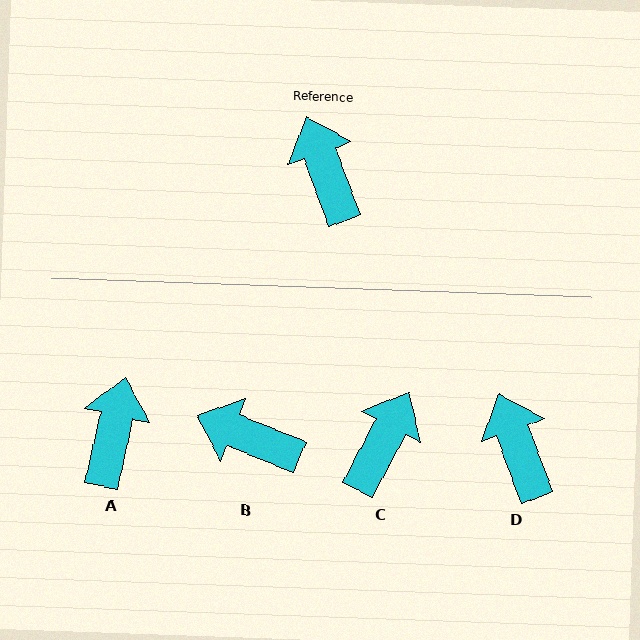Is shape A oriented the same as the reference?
No, it is off by about 33 degrees.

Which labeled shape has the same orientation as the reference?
D.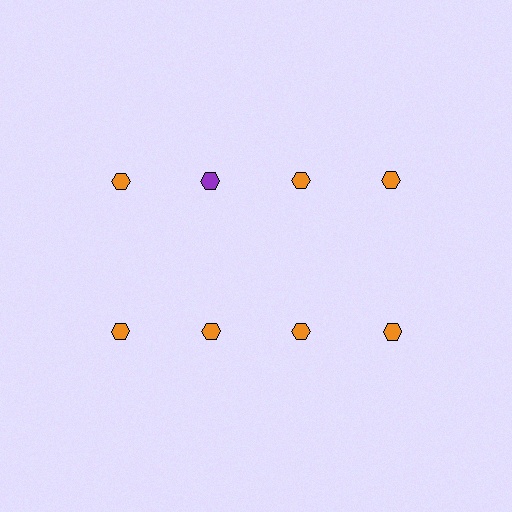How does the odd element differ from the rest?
It has a different color: purple instead of orange.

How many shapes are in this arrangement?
There are 8 shapes arranged in a grid pattern.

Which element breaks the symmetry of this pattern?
The purple hexagon in the top row, second from left column breaks the symmetry. All other shapes are orange hexagons.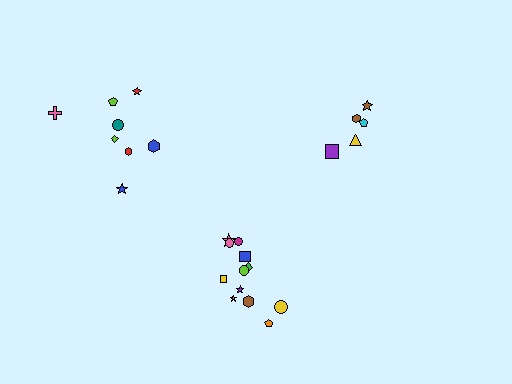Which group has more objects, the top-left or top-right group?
The top-left group.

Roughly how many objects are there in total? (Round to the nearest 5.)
Roughly 25 objects in total.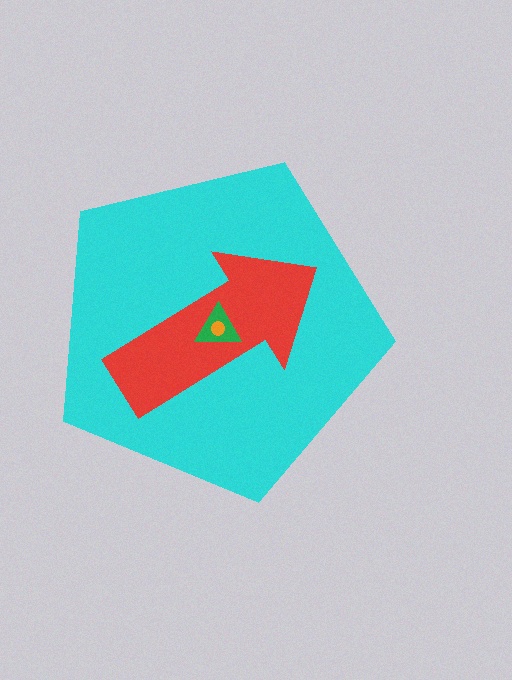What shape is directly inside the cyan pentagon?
The red arrow.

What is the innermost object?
The orange circle.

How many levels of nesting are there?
4.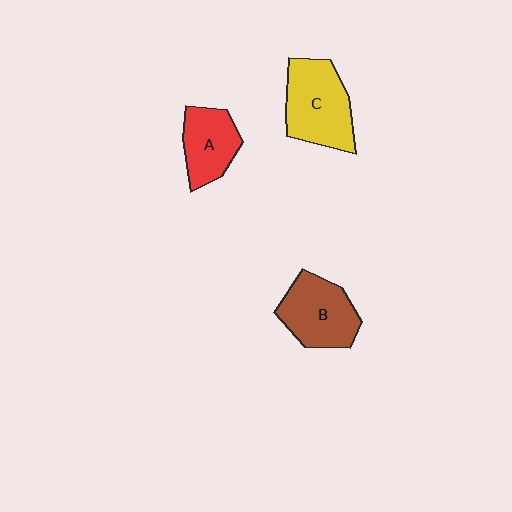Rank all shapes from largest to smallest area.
From largest to smallest: C (yellow), B (brown), A (red).